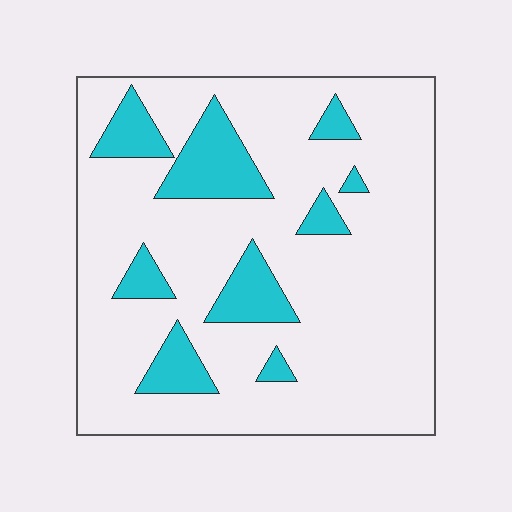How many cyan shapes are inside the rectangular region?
9.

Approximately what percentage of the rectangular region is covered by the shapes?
Approximately 20%.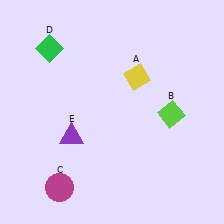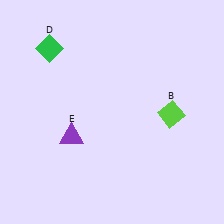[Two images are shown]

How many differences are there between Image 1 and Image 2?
There are 2 differences between the two images.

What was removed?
The magenta circle (C), the yellow diamond (A) were removed in Image 2.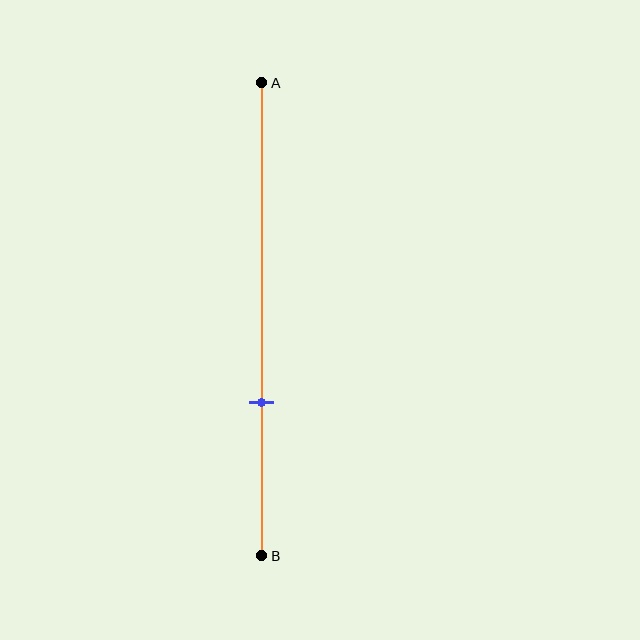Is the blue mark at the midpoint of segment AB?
No, the mark is at about 70% from A, not at the 50% midpoint.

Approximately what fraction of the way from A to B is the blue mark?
The blue mark is approximately 70% of the way from A to B.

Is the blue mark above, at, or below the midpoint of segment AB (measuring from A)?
The blue mark is below the midpoint of segment AB.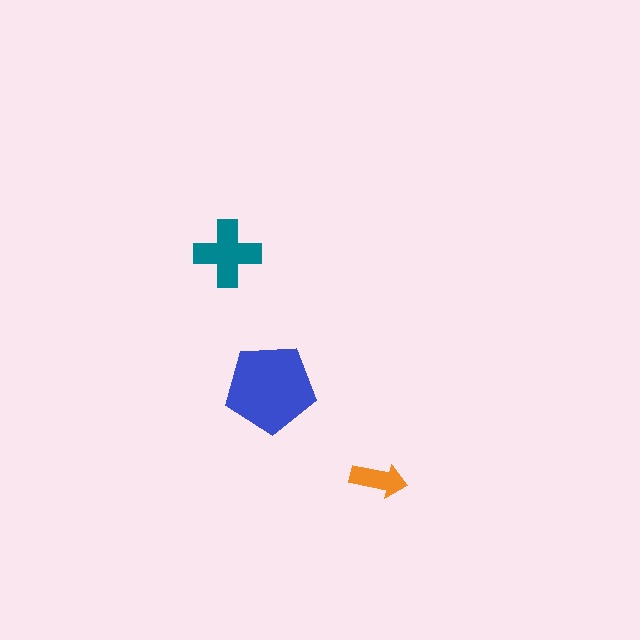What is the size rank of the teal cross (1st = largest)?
2nd.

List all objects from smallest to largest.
The orange arrow, the teal cross, the blue pentagon.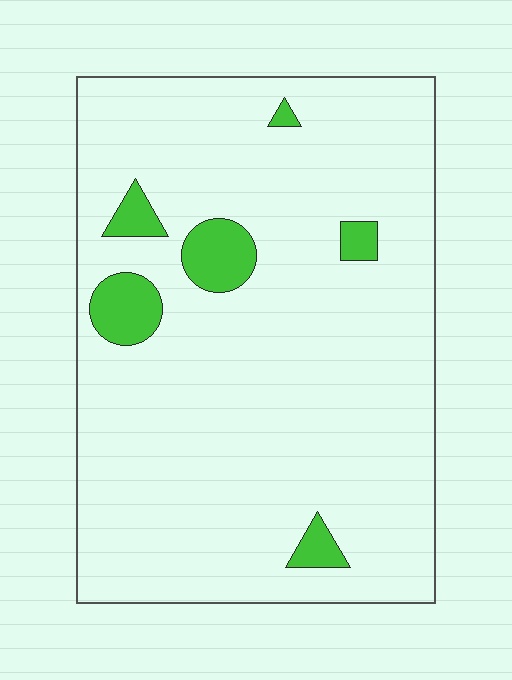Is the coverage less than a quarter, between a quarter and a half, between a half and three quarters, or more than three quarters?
Less than a quarter.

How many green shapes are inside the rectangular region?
6.